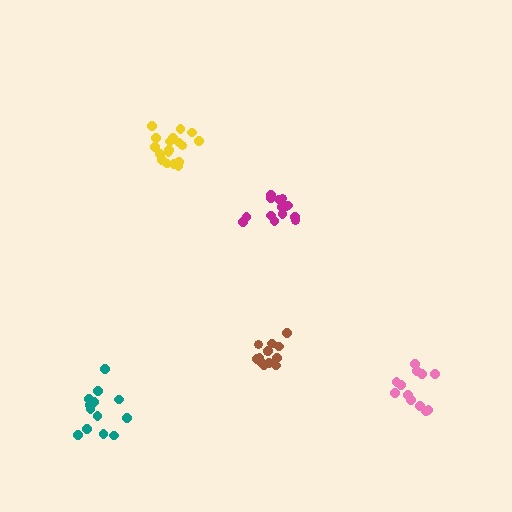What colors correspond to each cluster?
The clusters are colored: teal, pink, magenta, brown, yellow.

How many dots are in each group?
Group 1: 13 dots, Group 2: 12 dots, Group 3: 14 dots, Group 4: 13 dots, Group 5: 18 dots (70 total).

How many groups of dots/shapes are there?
There are 5 groups.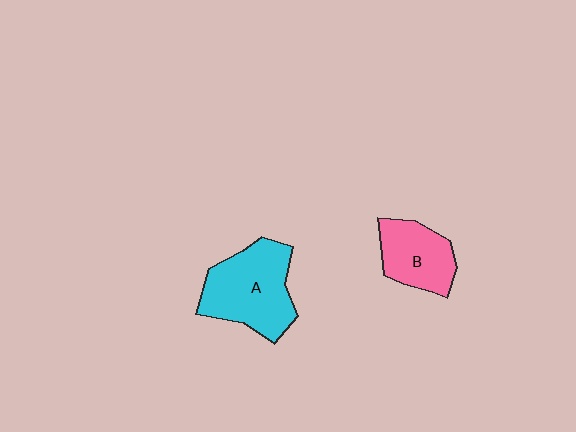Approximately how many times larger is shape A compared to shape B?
Approximately 1.5 times.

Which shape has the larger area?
Shape A (cyan).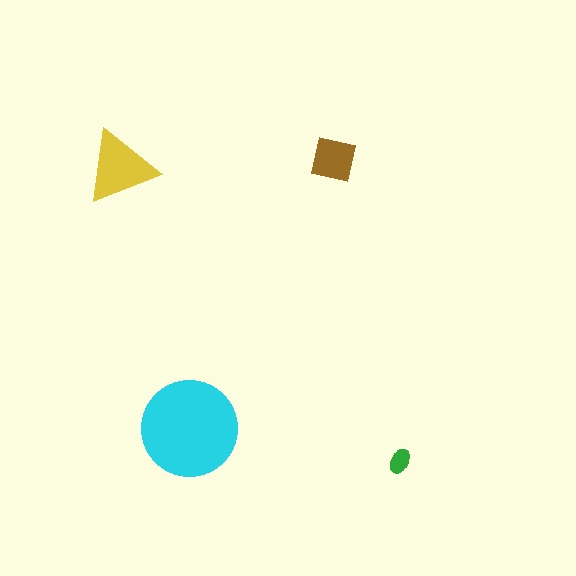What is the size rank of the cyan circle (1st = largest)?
1st.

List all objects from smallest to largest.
The green ellipse, the brown square, the yellow triangle, the cyan circle.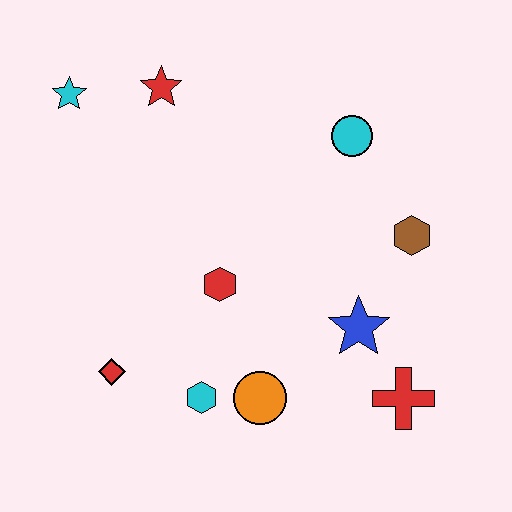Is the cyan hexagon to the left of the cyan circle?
Yes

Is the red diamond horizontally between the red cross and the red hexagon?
No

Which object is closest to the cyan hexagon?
The orange circle is closest to the cyan hexagon.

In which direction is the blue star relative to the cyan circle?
The blue star is below the cyan circle.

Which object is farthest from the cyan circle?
The red diamond is farthest from the cyan circle.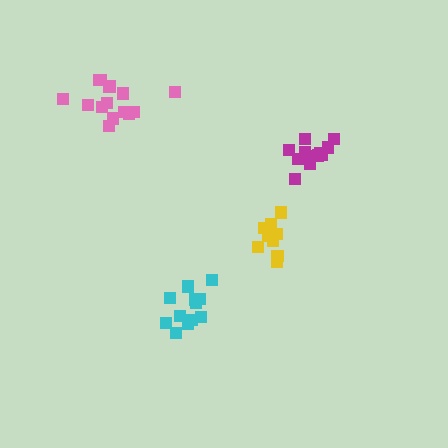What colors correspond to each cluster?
The clusters are colored: yellow, magenta, cyan, pink.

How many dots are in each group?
Group 1: 9 dots, Group 2: 12 dots, Group 3: 12 dots, Group 4: 14 dots (47 total).